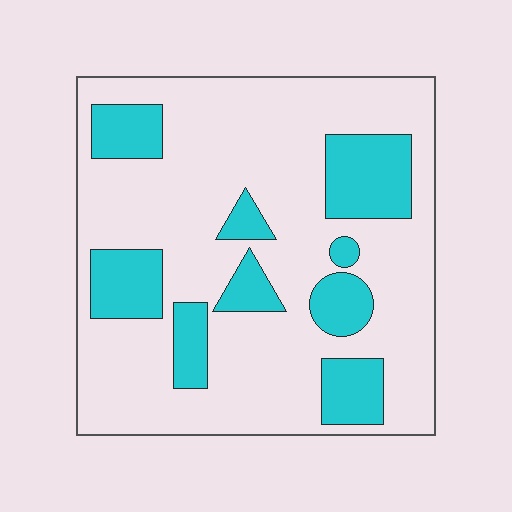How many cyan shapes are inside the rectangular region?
9.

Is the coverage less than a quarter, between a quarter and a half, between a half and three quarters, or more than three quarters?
Less than a quarter.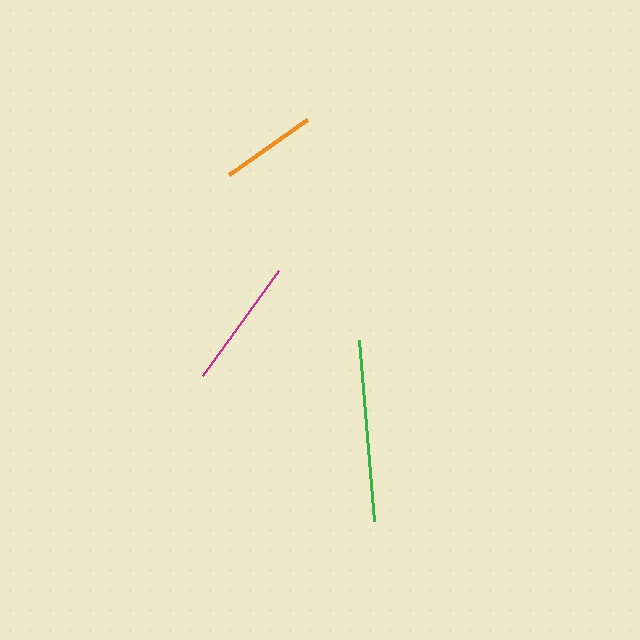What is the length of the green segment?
The green segment is approximately 181 pixels long.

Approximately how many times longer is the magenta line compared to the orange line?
The magenta line is approximately 1.4 times the length of the orange line.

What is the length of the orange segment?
The orange segment is approximately 96 pixels long.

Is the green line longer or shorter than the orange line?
The green line is longer than the orange line.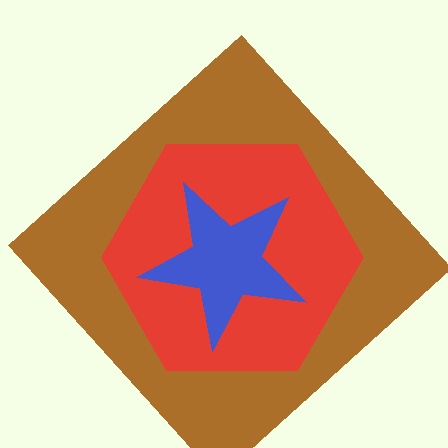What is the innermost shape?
The blue star.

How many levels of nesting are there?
3.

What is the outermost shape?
The brown diamond.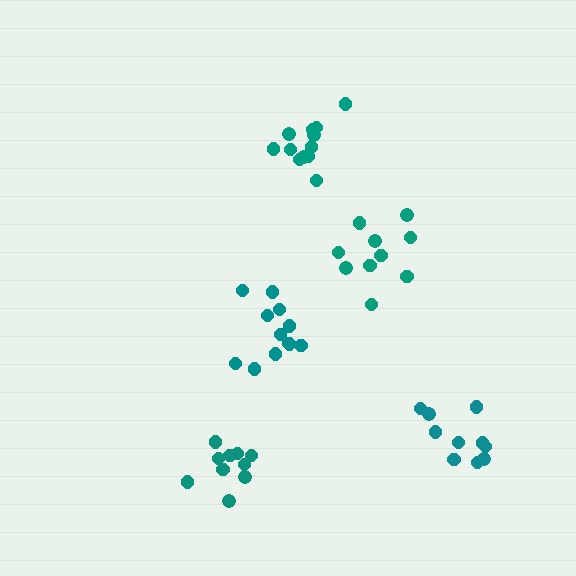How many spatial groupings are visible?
There are 5 spatial groupings.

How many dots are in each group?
Group 1: 12 dots, Group 2: 10 dots, Group 3: 12 dots, Group 4: 10 dots, Group 5: 10 dots (54 total).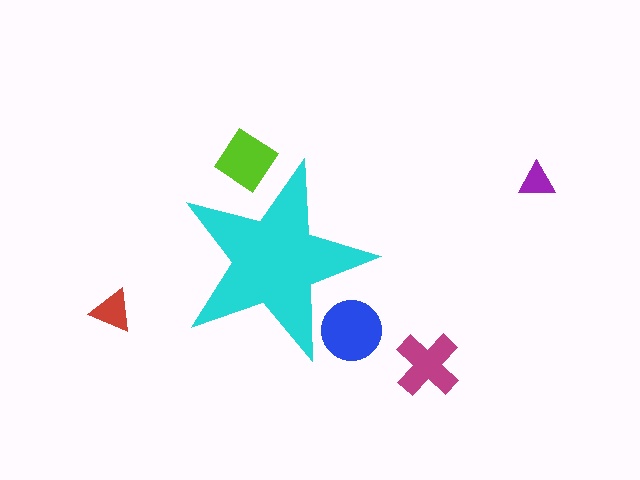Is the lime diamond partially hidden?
Yes, the lime diamond is partially hidden behind the cyan star.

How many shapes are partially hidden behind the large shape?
2 shapes are partially hidden.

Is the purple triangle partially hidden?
No, the purple triangle is fully visible.